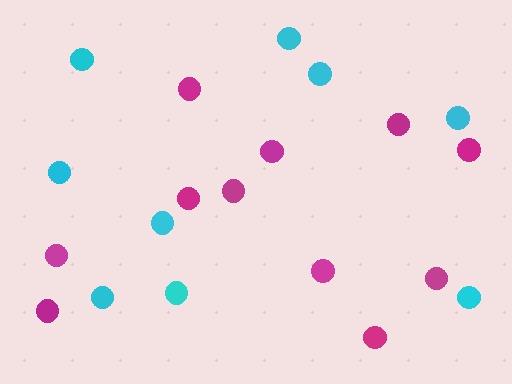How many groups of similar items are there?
There are 2 groups: one group of cyan circles (9) and one group of magenta circles (11).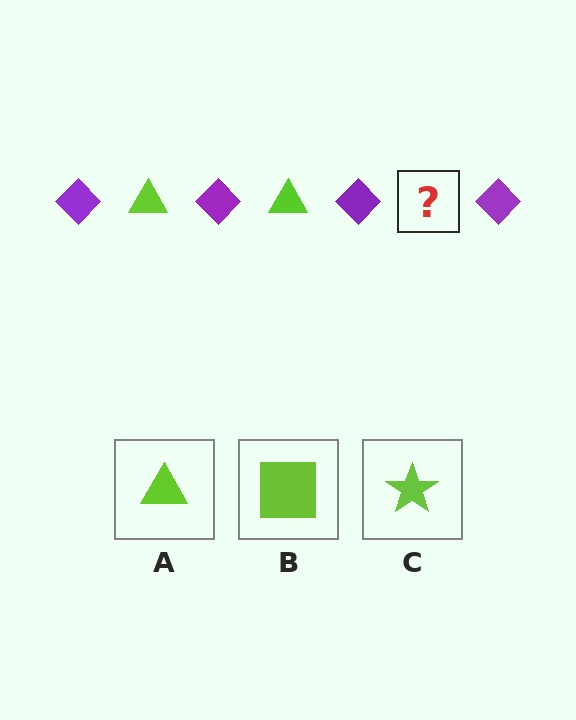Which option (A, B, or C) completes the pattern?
A.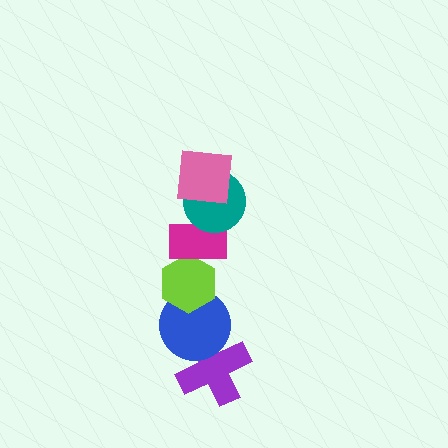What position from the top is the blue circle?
The blue circle is 5th from the top.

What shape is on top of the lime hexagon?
The magenta rectangle is on top of the lime hexagon.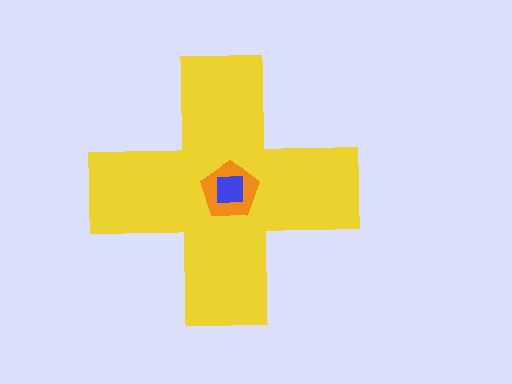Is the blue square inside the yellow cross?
Yes.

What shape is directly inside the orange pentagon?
The blue square.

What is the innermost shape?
The blue square.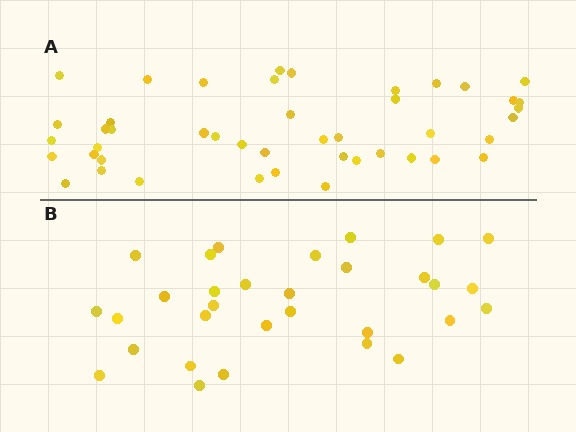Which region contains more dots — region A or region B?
Region A (the top region) has more dots.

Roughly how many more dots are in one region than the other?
Region A has approximately 15 more dots than region B.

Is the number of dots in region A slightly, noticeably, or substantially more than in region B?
Region A has substantially more. The ratio is roughly 1.5 to 1.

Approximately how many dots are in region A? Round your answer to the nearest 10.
About 40 dots. (The exact count is 45, which rounds to 40.)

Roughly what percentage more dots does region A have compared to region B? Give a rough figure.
About 45% more.